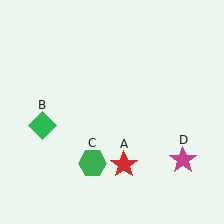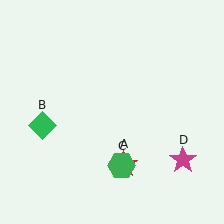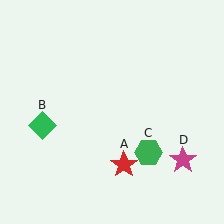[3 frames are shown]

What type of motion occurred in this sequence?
The green hexagon (object C) rotated counterclockwise around the center of the scene.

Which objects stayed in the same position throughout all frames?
Red star (object A) and green diamond (object B) and magenta star (object D) remained stationary.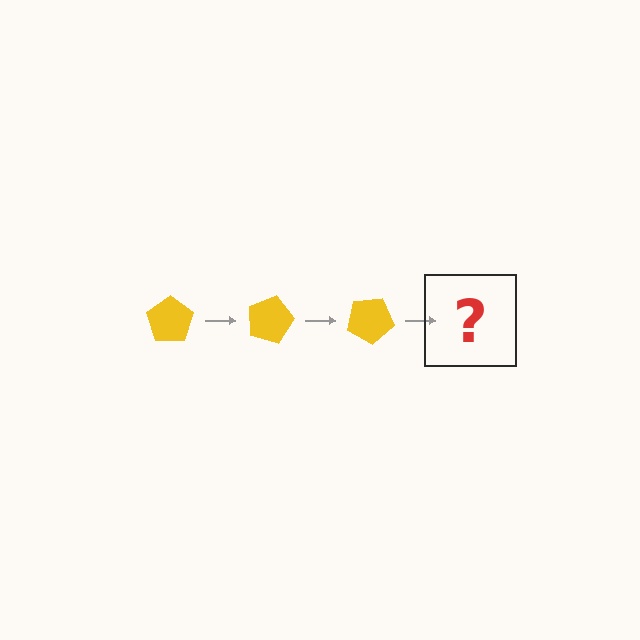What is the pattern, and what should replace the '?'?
The pattern is that the pentagon rotates 15 degrees each step. The '?' should be a yellow pentagon rotated 45 degrees.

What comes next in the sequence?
The next element should be a yellow pentagon rotated 45 degrees.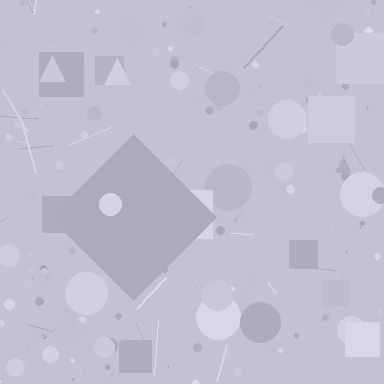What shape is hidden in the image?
A diamond is hidden in the image.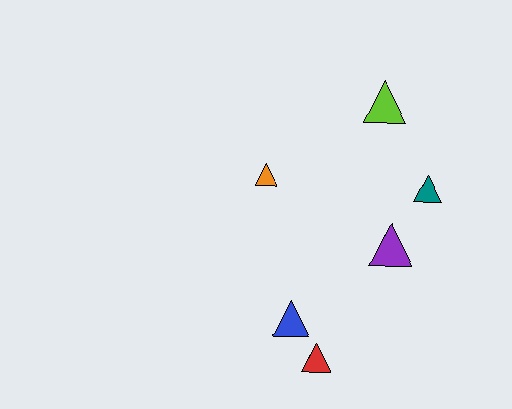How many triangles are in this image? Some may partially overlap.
There are 6 triangles.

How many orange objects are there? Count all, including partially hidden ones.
There is 1 orange object.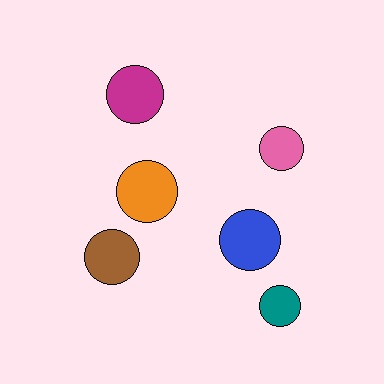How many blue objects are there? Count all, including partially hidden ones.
There is 1 blue object.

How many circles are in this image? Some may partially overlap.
There are 6 circles.